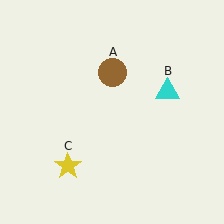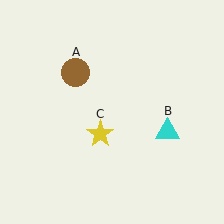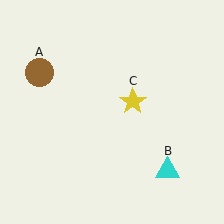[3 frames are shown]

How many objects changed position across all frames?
3 objects changed position: brown circle (object A), cyan triangle (object B), yellow star (object C).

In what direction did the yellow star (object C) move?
The yellow star (object C) moved up and to the right.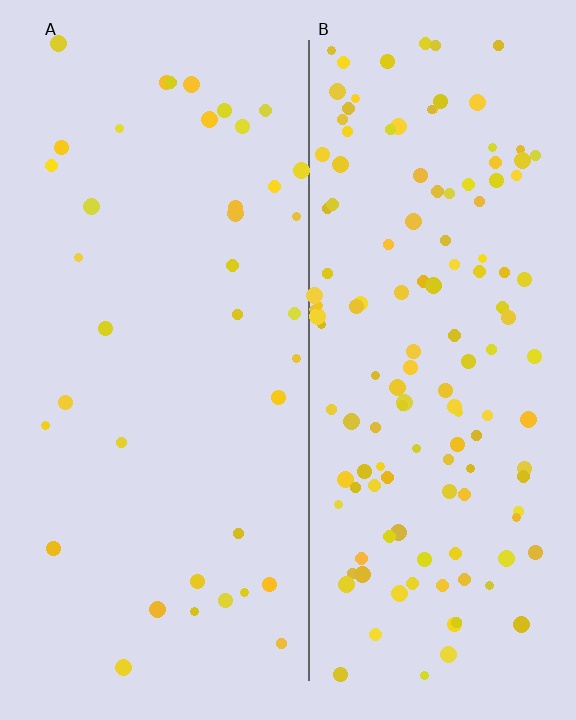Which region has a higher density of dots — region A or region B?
B (the right).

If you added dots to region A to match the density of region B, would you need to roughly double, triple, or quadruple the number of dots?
Approximately quadruple.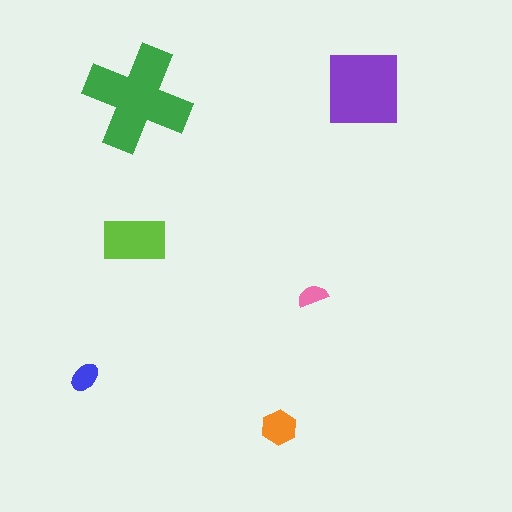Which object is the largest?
The green cross.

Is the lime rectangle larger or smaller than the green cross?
Smaller.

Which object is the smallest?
The pink semicircle.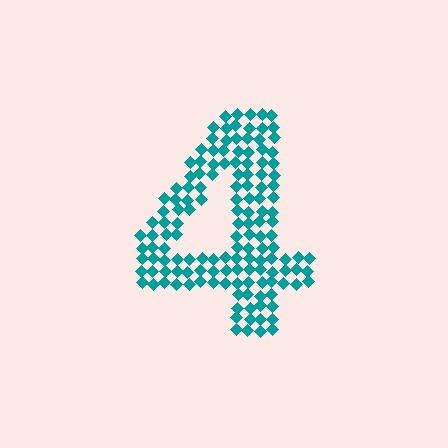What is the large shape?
The large shape is the digit 4.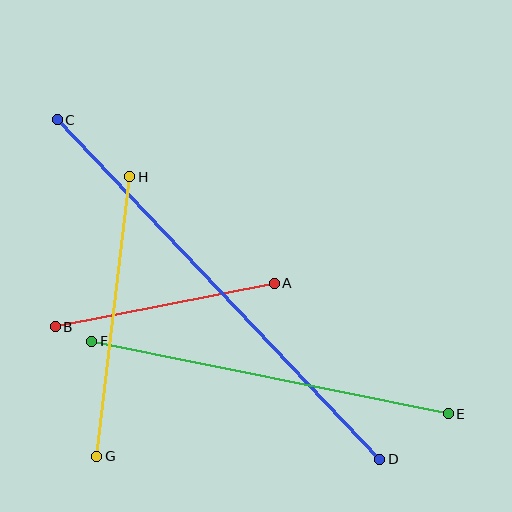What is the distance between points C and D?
The distance is approximately 468 pixels.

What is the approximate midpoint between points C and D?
The midpoint is at approximately (218, 289) pixels.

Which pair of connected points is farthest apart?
Points C and D are farthest apart.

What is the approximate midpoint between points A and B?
The midpoint is at approximately (165, 305) pixels.